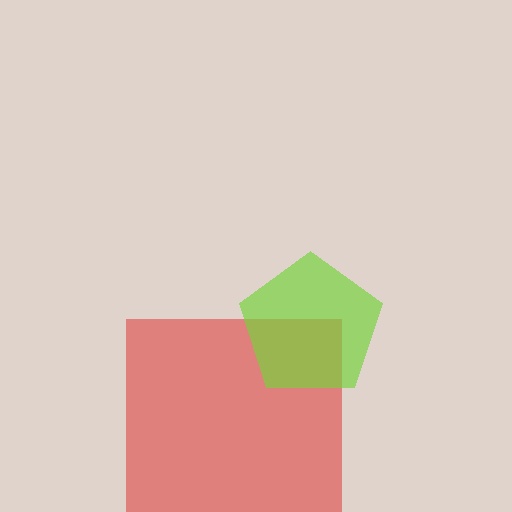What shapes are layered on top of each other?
The layered shapes are: a red square, a lime pentagon.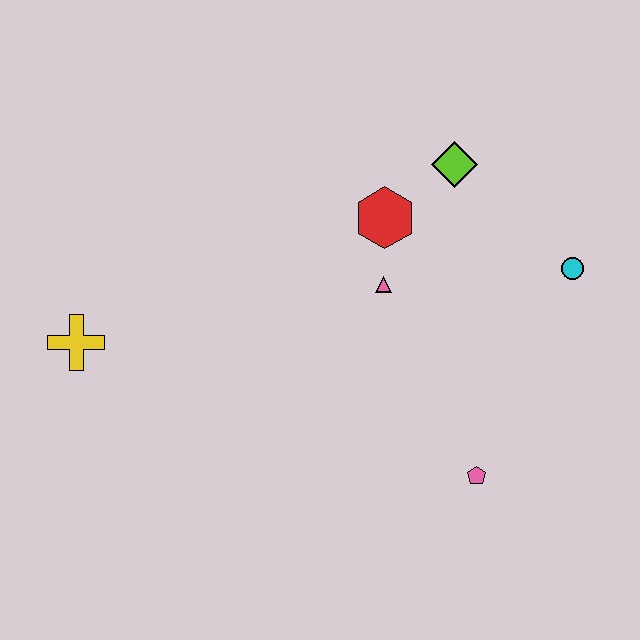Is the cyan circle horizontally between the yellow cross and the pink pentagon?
No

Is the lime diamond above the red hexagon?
Yes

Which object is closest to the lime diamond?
The red hexagon is closest to the lime diamond.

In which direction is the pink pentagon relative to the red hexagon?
The pink pentagon is below the red hexagon.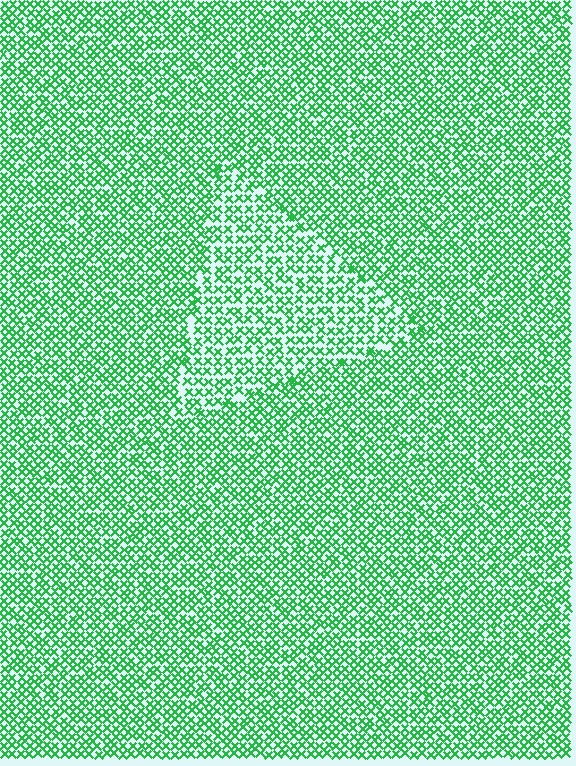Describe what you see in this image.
The image contains small green elements arranged at two different densities. A triangle-shaped region is visible where the elements are less densely packed than the surrounding area.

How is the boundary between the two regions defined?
The boundary is defined by a change in element density (approximately 1.4x ratio). All elements are the same color, size, and shape.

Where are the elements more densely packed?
The elements are more densely packed outside the triangle boundary.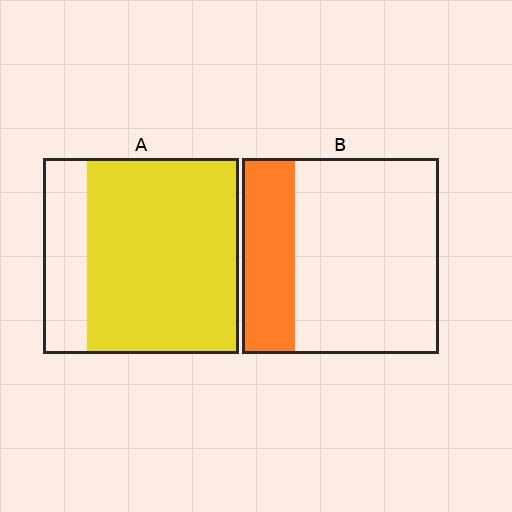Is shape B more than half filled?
No.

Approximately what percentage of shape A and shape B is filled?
A is approximately 80% and B is approximately 25%.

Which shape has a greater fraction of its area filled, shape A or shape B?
Shape A.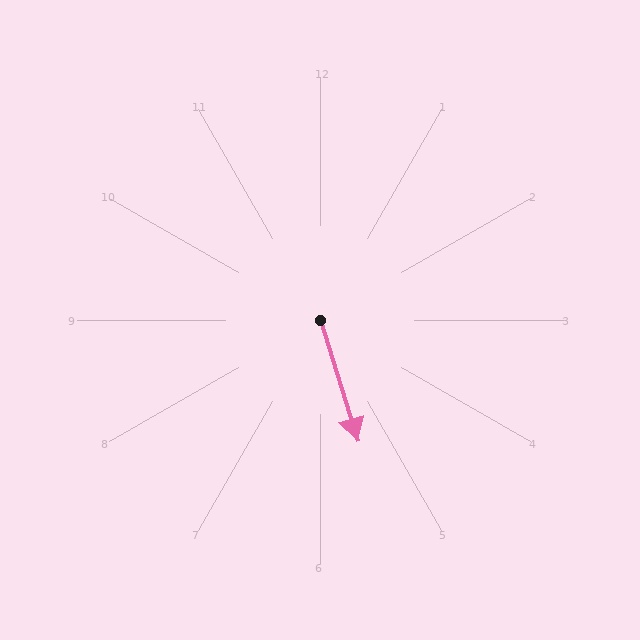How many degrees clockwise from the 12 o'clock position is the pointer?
Approximately 163 degrees.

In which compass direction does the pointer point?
South.